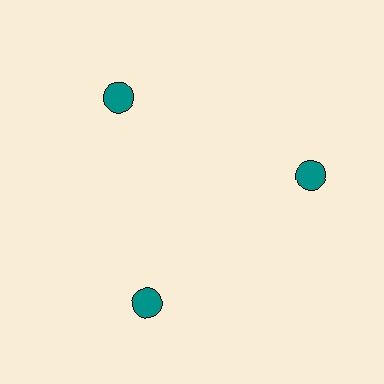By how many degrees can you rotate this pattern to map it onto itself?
The pattern maps onto itself every 120 degrees of rotation.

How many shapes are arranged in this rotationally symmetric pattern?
There are 3 shapes, arranged in 3 groups of 1.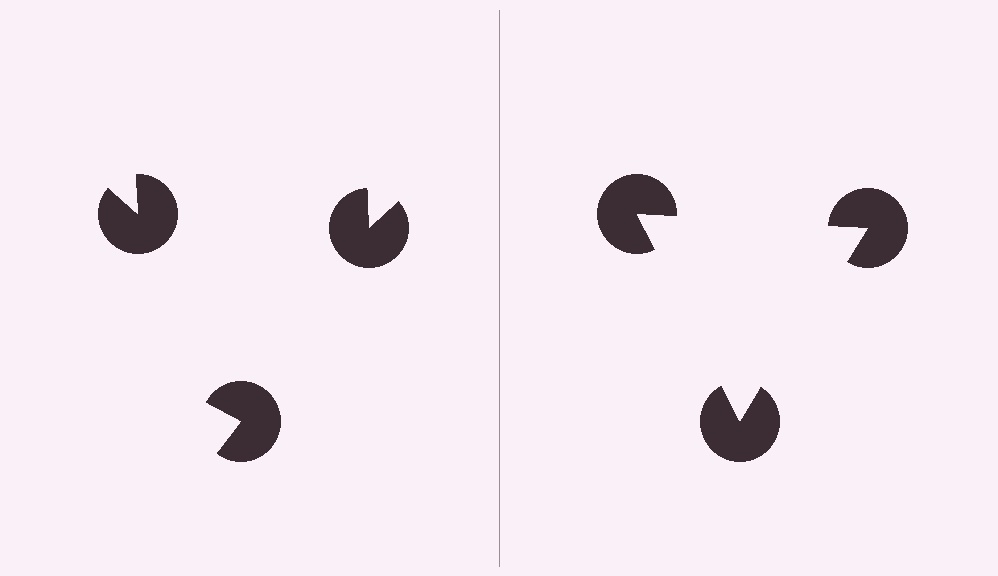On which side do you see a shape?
An illusory triangle appears on the right side. On the left side the wedge cuts are rotated, so no coherent shape forms.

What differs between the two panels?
The pac-man discs are positioned identically on both sides; only the wedge orientations differ. On the right they align to a triangle; on the left they are misaligned.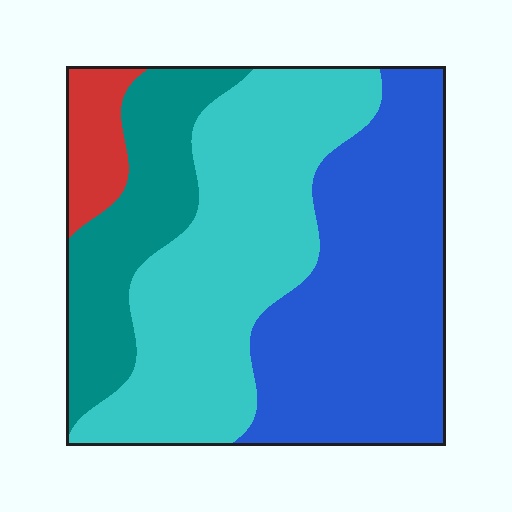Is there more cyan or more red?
Cyan.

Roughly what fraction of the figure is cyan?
Cyan covers roughly 40% of the figure.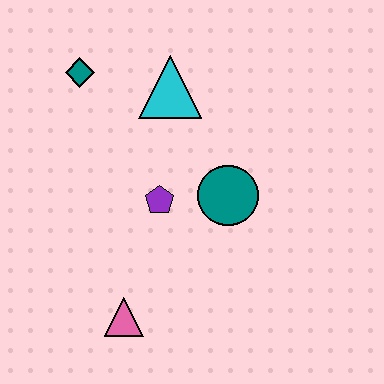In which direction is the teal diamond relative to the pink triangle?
The teal diamond is above the pink triangle.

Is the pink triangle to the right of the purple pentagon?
No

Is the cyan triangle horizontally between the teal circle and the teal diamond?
Yes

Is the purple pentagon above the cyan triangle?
No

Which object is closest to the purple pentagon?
The teal circle is closest to the purple pentagon.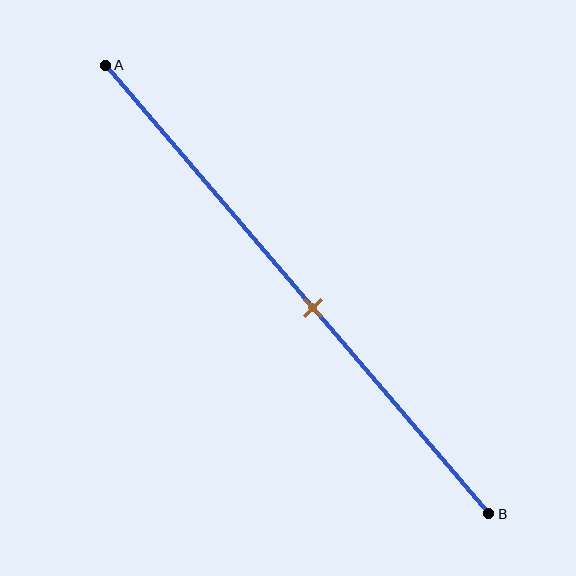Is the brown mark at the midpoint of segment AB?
No, the mark is at about 55% from A, not at the 50% midpoint.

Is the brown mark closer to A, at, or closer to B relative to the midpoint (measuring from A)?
The brown mark is closer to point B than the midpoint of segment AB.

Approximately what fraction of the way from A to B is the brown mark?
The brown mark is approximately 55% of the way from A to B.